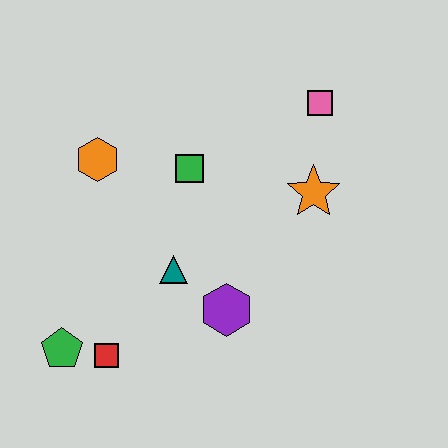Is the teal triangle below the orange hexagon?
Yes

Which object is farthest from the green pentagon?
The pink square is farthest from the green pentagon.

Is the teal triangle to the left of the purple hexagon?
Yes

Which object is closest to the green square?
The orange hexagon is closest to the green square.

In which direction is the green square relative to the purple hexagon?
The green square is above the purple hexagon.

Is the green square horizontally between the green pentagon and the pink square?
Yes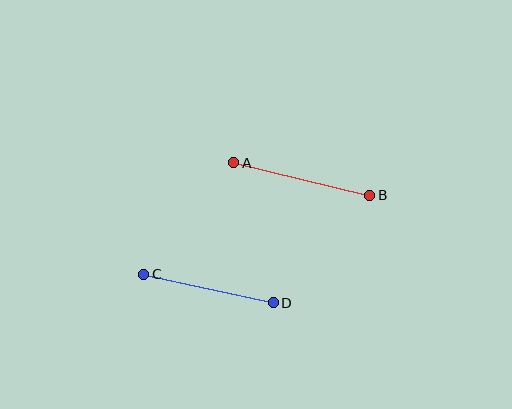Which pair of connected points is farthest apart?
Points A and B are farthest apart.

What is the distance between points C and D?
The distance is approximately 133 pixels.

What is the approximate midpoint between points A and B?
The midpoint is at approximately (302, 179) pixels.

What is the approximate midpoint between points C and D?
The midpoint is at approximately (208, 288) pixels.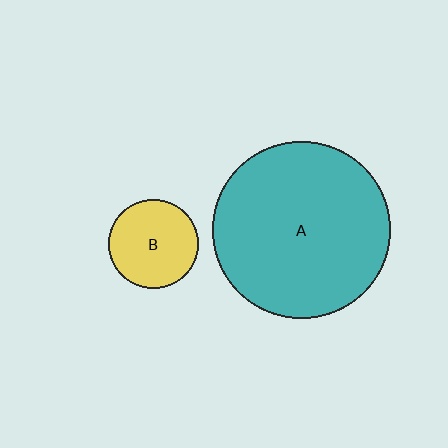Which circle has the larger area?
Circle A (teal).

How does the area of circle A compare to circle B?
Approximately 3.9 times.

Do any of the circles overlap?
No, none of the circles overlap.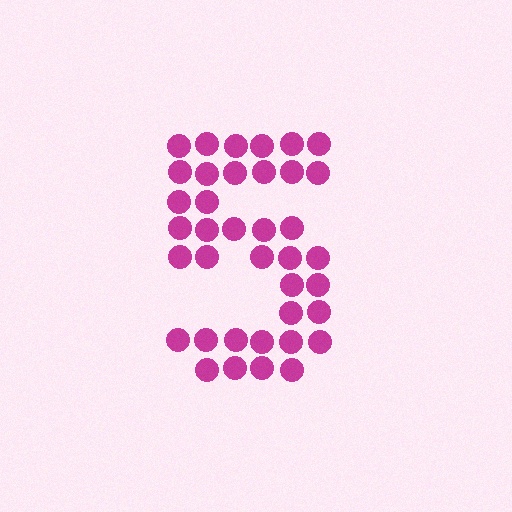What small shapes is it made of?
It is made of small circles.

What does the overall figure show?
The overall figure shows the digit 5.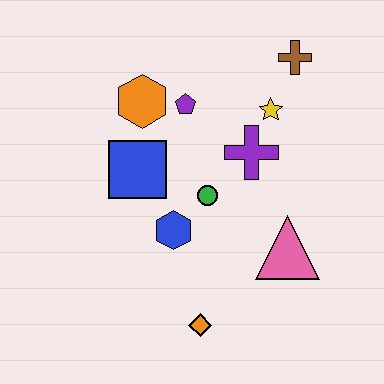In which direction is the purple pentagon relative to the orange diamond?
The purple pentagon is above the orange diamond.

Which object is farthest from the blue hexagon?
The brown cross is farthest from the blue hexagon.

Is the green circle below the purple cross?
Yes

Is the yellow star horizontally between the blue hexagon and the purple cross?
No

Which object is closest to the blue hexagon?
The green circle is closest to the blue hexagon.